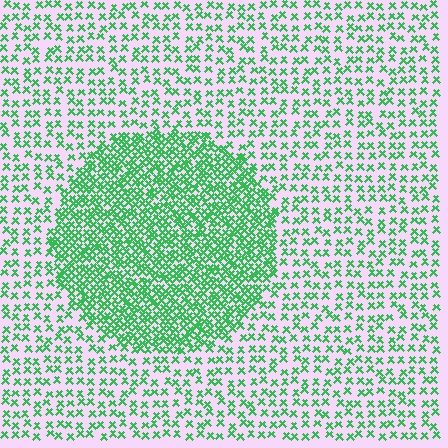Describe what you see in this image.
The image contains small green elements arranged at two different densities. A circle-shaped region is visible where the elements are more densely packed than the surrounding area.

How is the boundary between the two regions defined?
The boundary is defined by a change in element density (approximately 2.4x ratio). All elements are the same color, size, and shape.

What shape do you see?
I see a circle.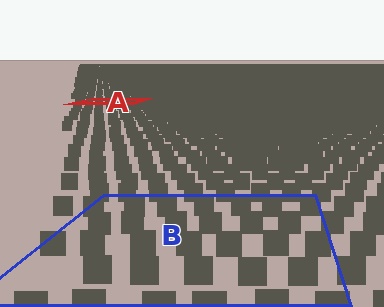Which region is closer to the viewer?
Region B is closer. The texture elements there are larger and more spread out.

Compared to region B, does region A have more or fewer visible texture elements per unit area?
Region A has more texture elements per unit area — they are packed more densely because it is farther away.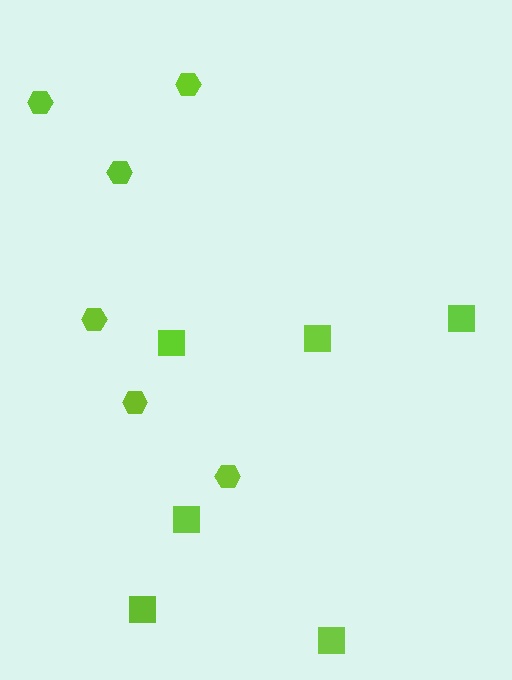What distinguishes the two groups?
There are 2 groups: one group of hexagons (6) and one group of squares (6).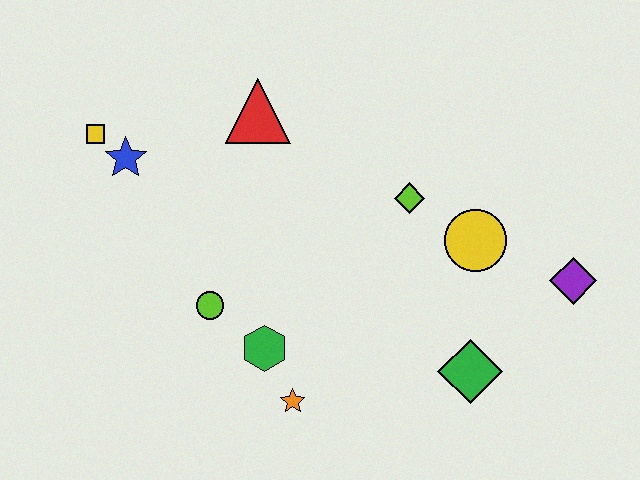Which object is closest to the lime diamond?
The yellow circle is closest to the lime diamond.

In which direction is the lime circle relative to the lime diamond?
The lime circle is to the left of the lime diamond.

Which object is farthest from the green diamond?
The yellow square is farthest from the green diamond.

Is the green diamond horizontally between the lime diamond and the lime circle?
No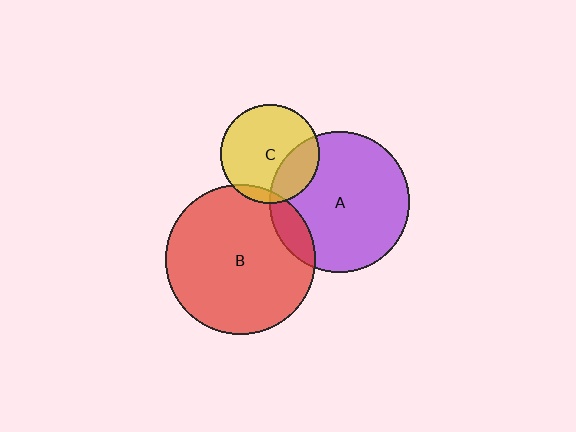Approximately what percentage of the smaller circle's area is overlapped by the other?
Approximately 5%.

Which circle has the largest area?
Circle B (red).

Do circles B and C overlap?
Yes.